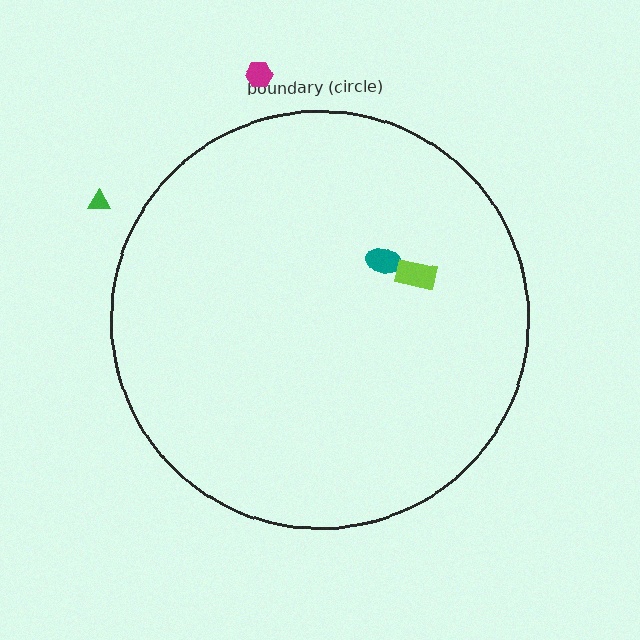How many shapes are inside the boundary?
2 inside, 2 outside.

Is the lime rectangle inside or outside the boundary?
Inside.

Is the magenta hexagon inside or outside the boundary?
Outside.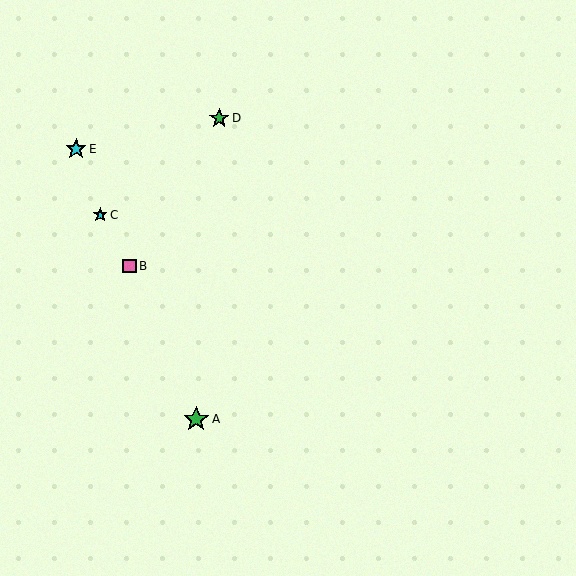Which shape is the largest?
The green star (labeled A) is the largest.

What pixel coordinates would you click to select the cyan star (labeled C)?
Click at (100, 215) to select the cyan star C.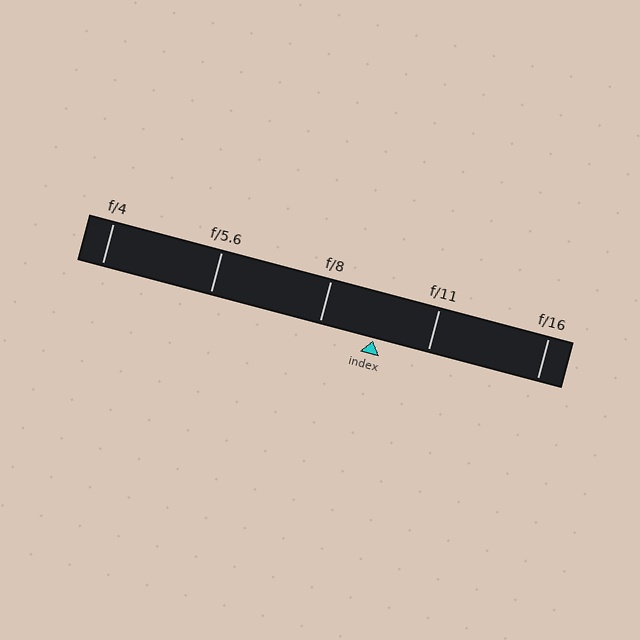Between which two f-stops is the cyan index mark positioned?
The index mark is between f/8 and f/11.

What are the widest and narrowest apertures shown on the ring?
The widest aperture shown is f/4 and the narrowest is f/16.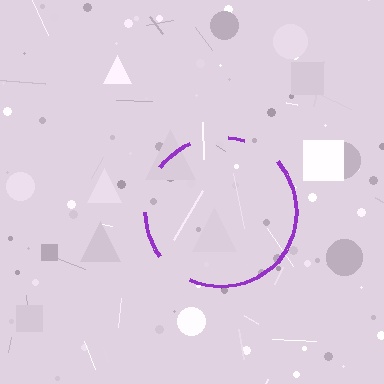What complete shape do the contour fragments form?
The contour fragments form a circle.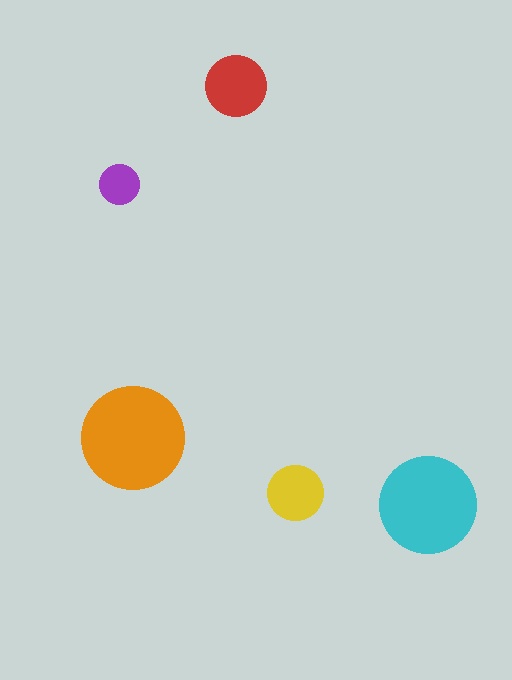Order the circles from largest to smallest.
the orange one, the cyan one, the red one, the yellow one, the purple one.